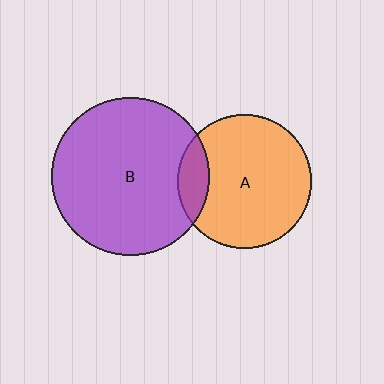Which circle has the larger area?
Circle B (purple).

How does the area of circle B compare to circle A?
Approximately 1.4 times.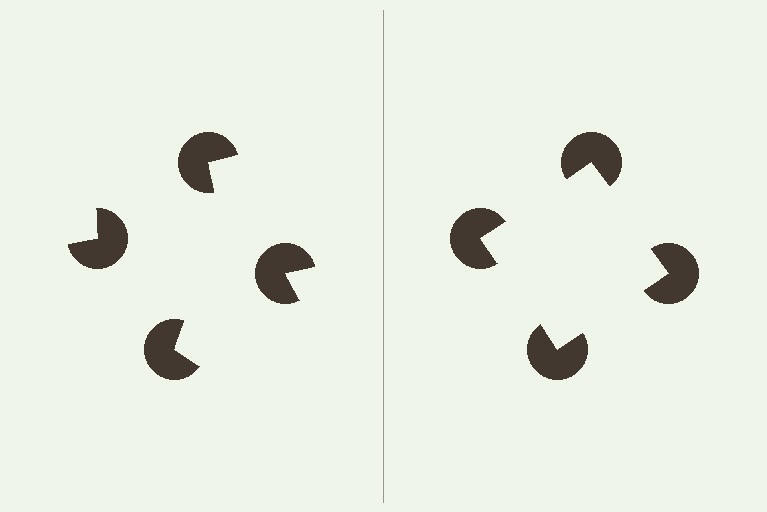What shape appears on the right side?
An illusory square.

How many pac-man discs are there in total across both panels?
8 — 4 on each side.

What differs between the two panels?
The pac-man discs are positioned identically on both sides; only the wedge orientations differ. On the right they align to a square; on the left they are misaligned.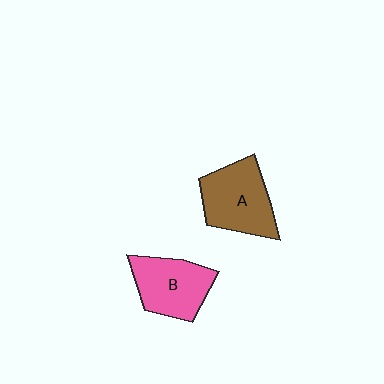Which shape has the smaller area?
Shape B (pink).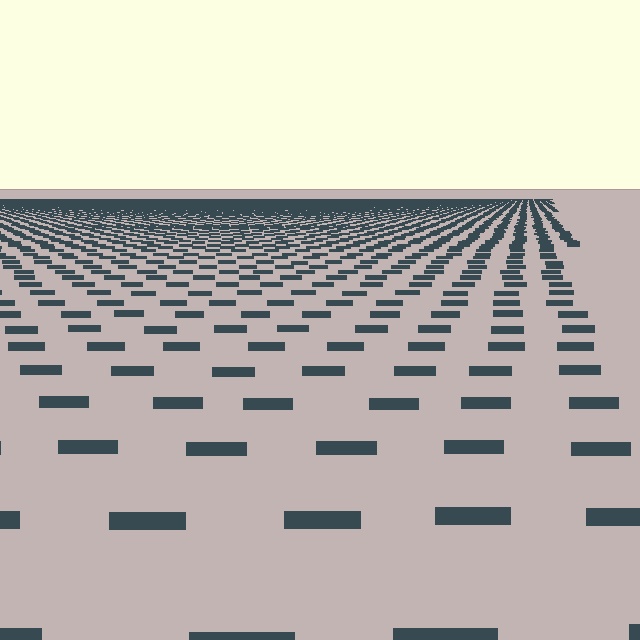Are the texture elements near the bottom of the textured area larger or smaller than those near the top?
Larger. Near the bottom, elements are closer to the viewer and appear at a bigger on-screen size.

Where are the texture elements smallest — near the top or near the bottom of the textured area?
Near the top.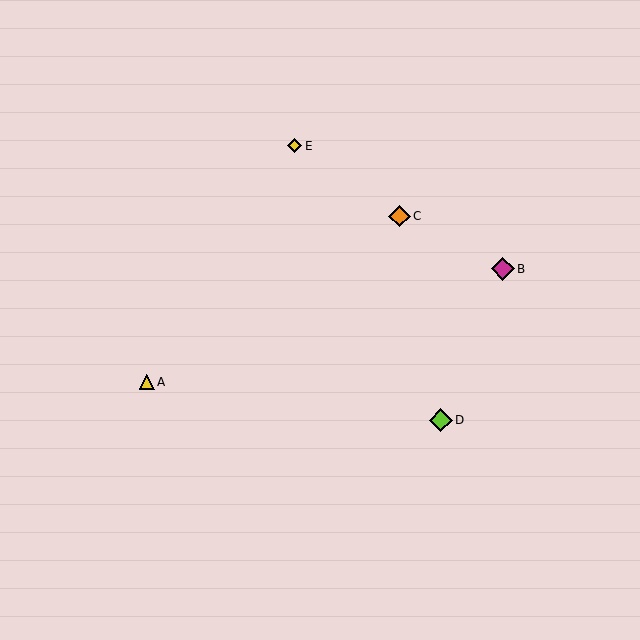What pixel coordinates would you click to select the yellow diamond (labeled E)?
Click at (294, 146) to select the yellow diamond E.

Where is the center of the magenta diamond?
The center of the magenta diamond is at (503, 269).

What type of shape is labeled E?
Shape E is a yellow diamond.